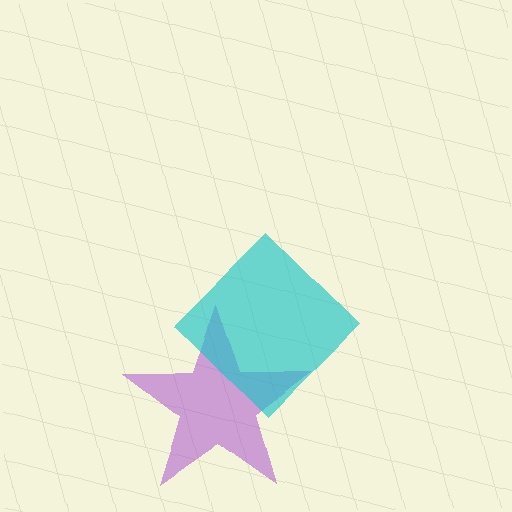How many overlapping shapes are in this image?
There are 2 overlapping shapes in the image.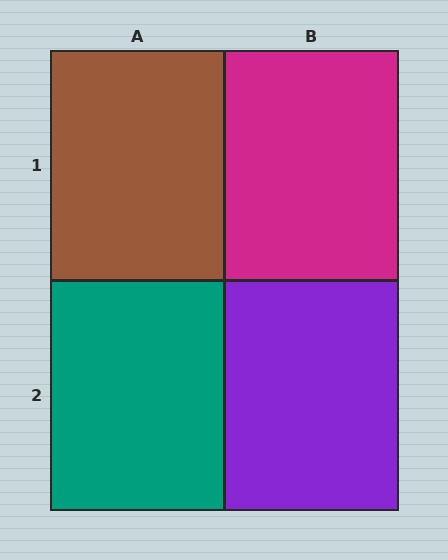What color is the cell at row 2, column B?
Purple.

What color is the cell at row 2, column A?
Teal.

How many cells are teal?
1 cell is teal.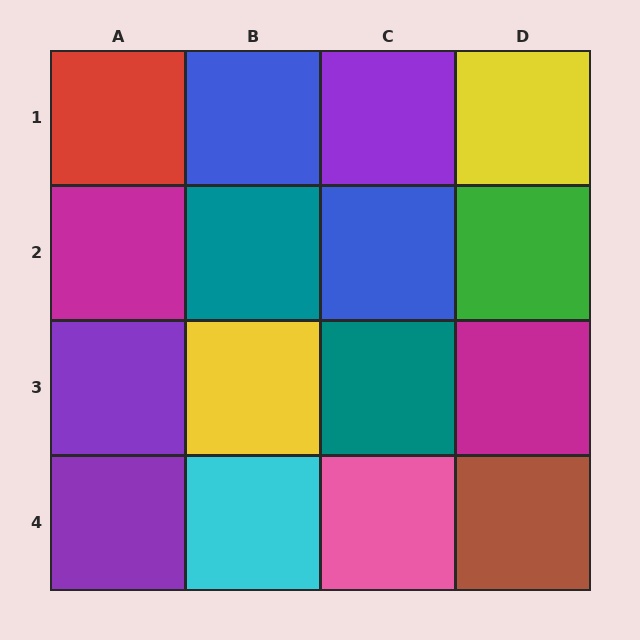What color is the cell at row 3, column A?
Purple.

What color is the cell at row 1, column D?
Yellow.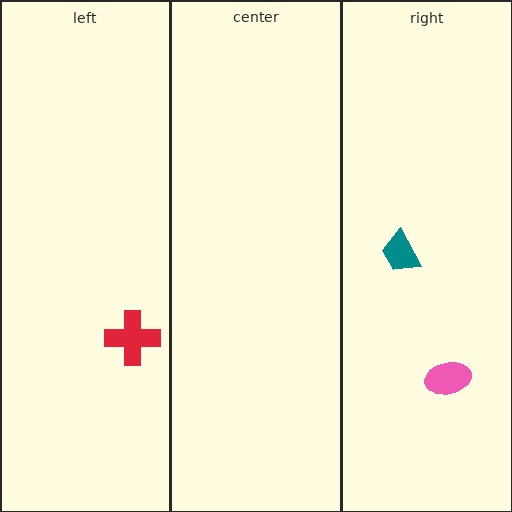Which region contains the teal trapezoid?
The right region.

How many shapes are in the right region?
2.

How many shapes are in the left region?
1.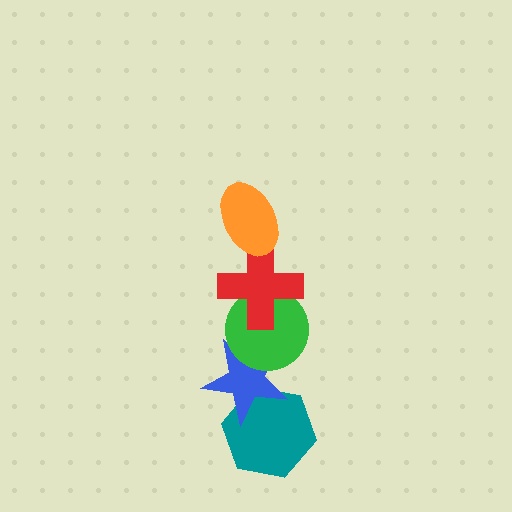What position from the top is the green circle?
The green circle is 3rd from the top.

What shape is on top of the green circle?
The red cross is on top of the green circle.